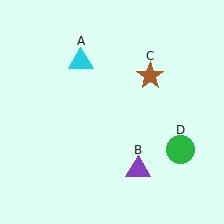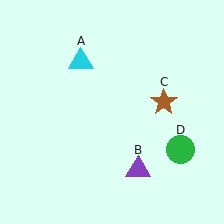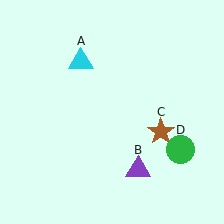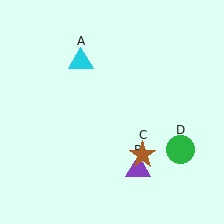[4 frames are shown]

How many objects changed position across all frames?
1 object changed position: brown star (object C).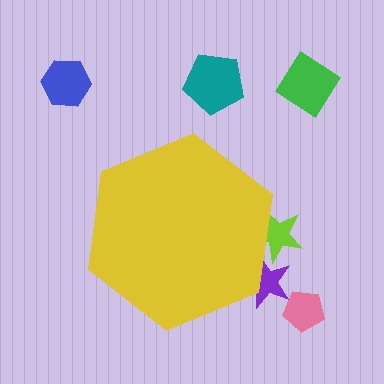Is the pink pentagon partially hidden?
No, the pink pentagon is fully visible.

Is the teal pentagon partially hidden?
No, the teal pentagon is fully visible.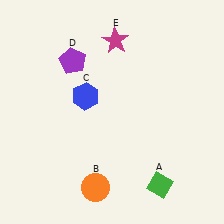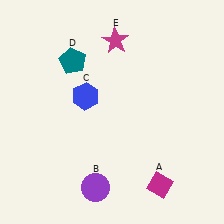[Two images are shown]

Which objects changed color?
A changed from green to magenta. B changed from orange to purple. D changed from purple to teal.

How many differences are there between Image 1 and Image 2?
There are 3 differences between the two images.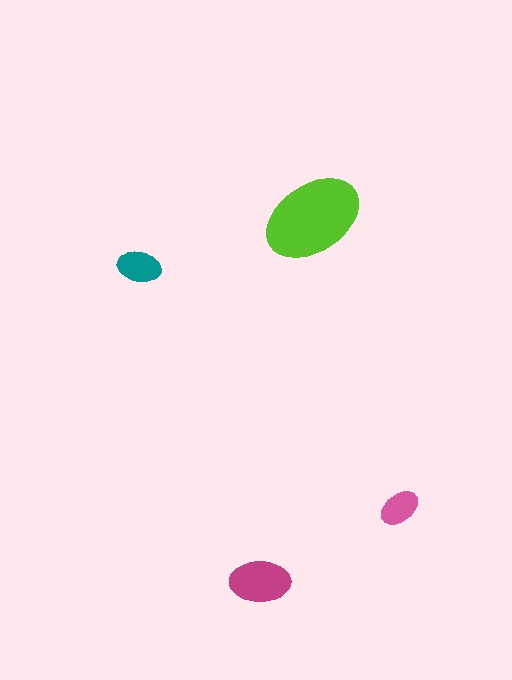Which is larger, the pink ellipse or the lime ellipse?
The lime one.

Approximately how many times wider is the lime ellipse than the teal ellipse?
About 2.5 times wider.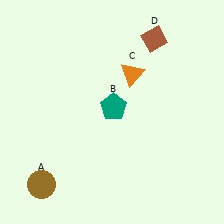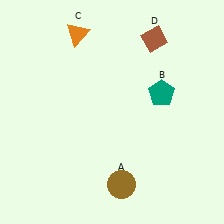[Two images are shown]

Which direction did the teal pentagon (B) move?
The teal pentagon (B) moved right.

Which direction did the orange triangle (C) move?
The orange triangle (C) moved left.